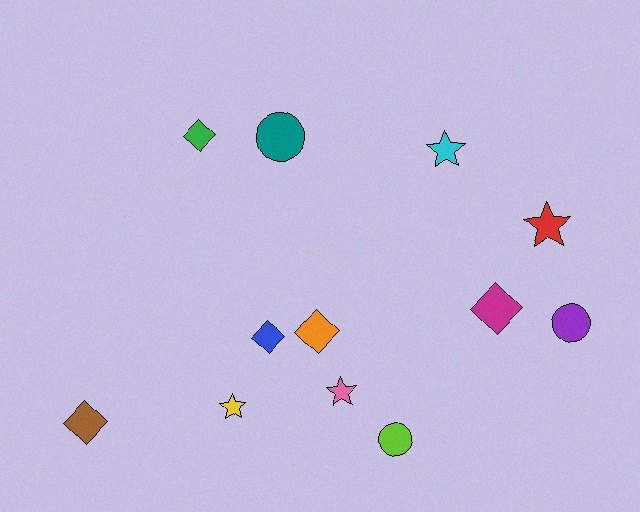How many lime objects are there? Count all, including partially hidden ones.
There is 1 lime object.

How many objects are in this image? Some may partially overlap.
There are 12 objects.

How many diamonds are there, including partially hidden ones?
There are 5 diamonds.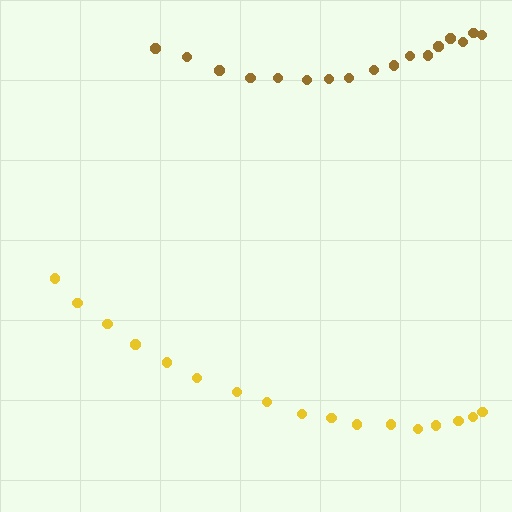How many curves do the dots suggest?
There are 2 distinct paths.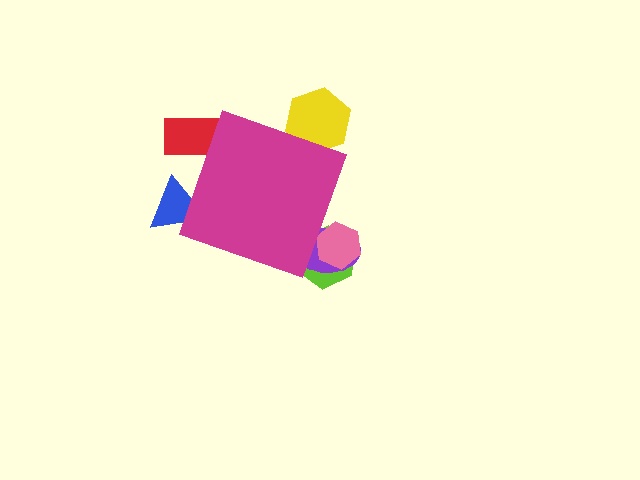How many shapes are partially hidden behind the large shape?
6 shapes are partially hidden.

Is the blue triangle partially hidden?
Yes, the blue triangle is partially hidden behind the magenta diamond.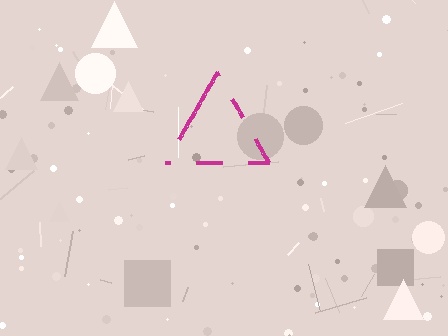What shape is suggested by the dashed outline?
The dashed outline suggests a triangle.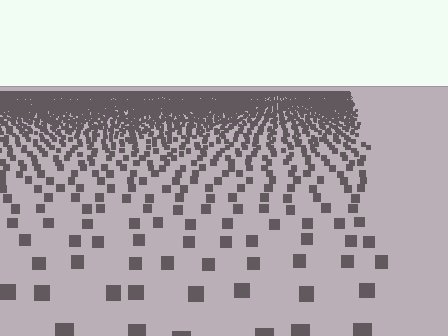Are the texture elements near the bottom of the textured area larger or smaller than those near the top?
Larger. Near the bottom, elements are closer to the viewer and appear at a bigger on-screen size.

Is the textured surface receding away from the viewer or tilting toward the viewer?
The surface is receding away from the viewer. Texture elements get smaller and denser toward the top.